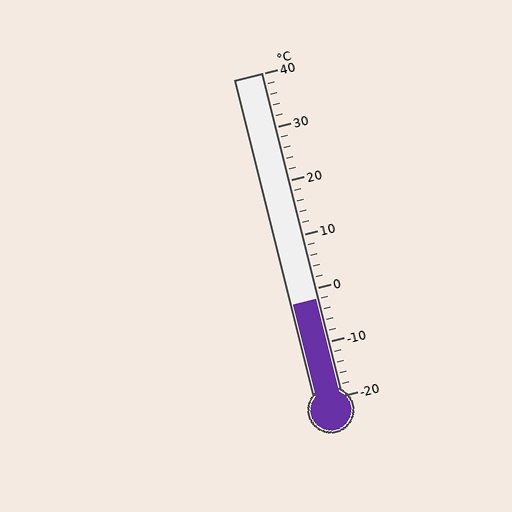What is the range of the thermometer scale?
The thermometer scale ranges from -20°C to 40°C.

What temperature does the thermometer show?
The thermometer shows approximately -2°C.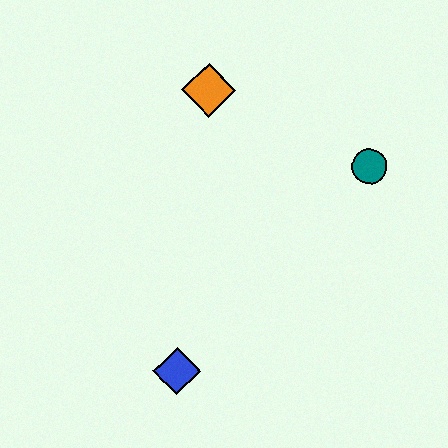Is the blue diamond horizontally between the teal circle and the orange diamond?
No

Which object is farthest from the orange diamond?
The blue diamond is farthest from the orange diamond.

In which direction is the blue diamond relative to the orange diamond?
The blue diamond is below the orange diamond.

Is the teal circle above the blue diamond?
Yes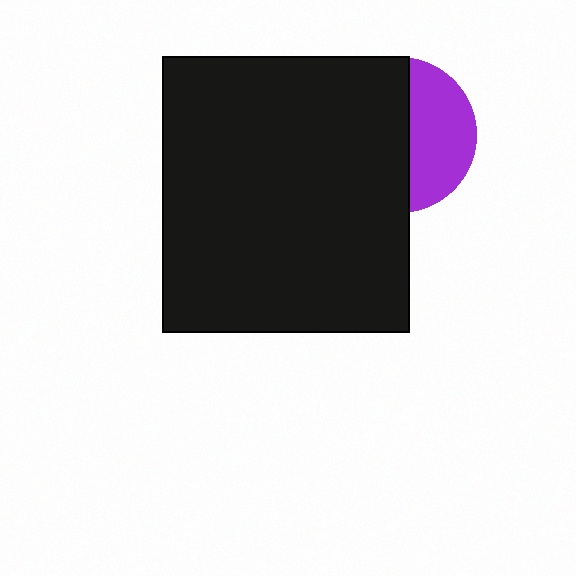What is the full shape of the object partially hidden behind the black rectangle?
The partially hidden object is a purple circle.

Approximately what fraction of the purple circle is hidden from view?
Roughly 59% of the purple circle is hidden behind the black rectangle.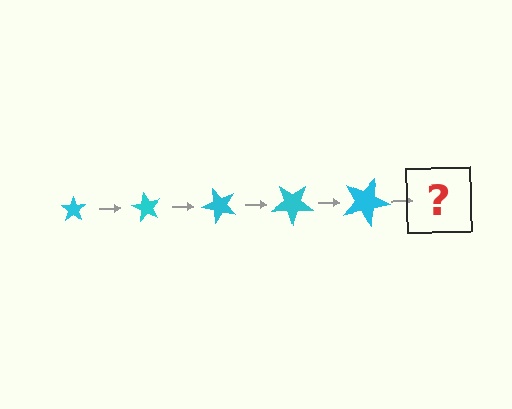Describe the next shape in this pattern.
It should be a star, larger than the previous one and rotated 300 degrees from the start.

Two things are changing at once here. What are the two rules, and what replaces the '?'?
The two rules are that the star grows larger each step and it rotates 60 degrees each step. The '?' should be a star, larger than the previous one and rotated 300 degrees from the start.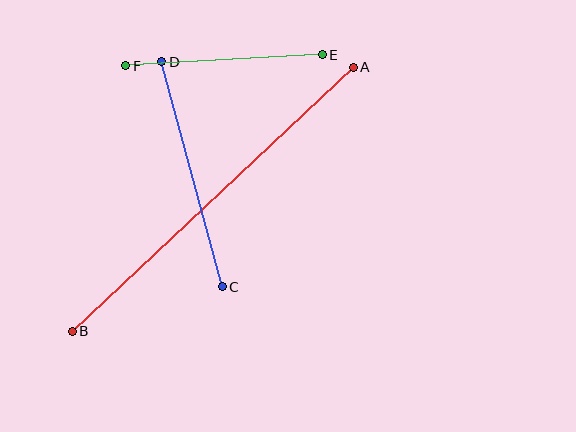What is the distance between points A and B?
The distance is approximately 385 pixels.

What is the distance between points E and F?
The distance is approximately 197 pixels.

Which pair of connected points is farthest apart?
Points A and B are farthest apart.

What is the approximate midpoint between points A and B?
The midpoint is at approximately (213, 199) pixels.